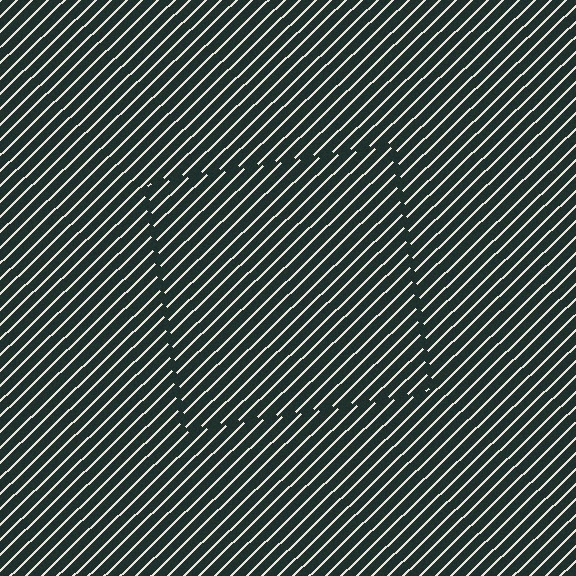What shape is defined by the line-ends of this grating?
An illusory square. The interior of the shape contains the same grating, shifted by half a period — the contour is defined by the phase discontinuity where line-ends from the inner and outer gratings abut.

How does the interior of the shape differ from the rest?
The interior of the shape contains the same grating, shifted by half a period — the contour is defined by the phase discontinuity where line-ends from the inner and outer gratings abut.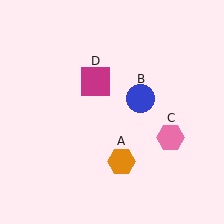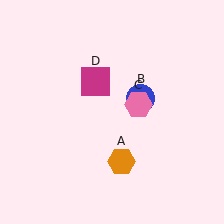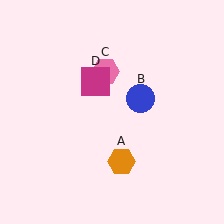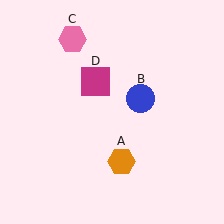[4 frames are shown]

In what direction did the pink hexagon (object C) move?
The pink hexagon (object C) moved up and to the left.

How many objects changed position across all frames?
1 object changed position: pink hexagon (object C).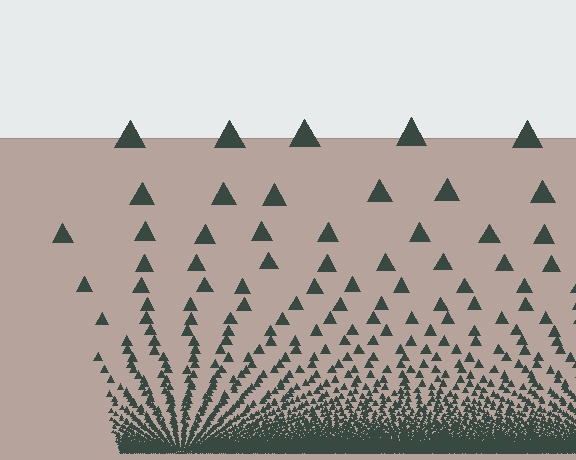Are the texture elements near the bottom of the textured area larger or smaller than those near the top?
Smaller. The gradient is inverted — elements near the bottom are smaller and denser.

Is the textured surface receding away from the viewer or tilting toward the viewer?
The surface appears to tilt toward the viewer. Texture elements get larger and sparser toward the top.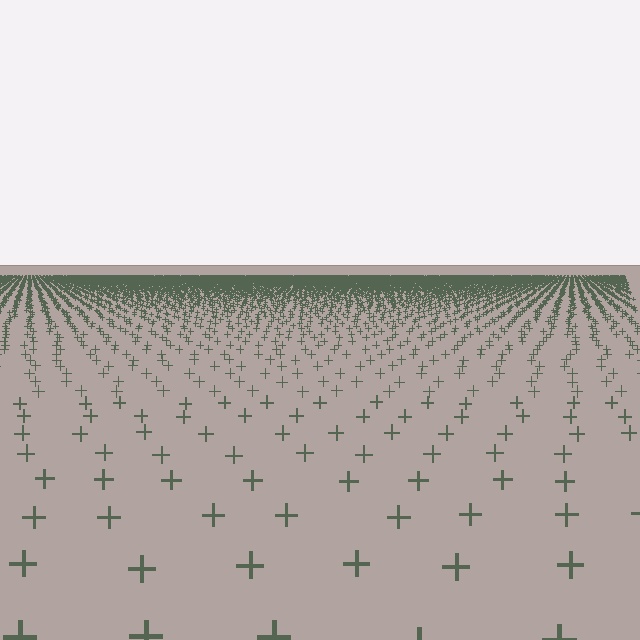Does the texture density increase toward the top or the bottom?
Density increases toward the top.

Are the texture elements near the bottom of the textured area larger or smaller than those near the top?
Larger. Near the bottom, elements are closer to the viewer and appear at a bigger on-screen size.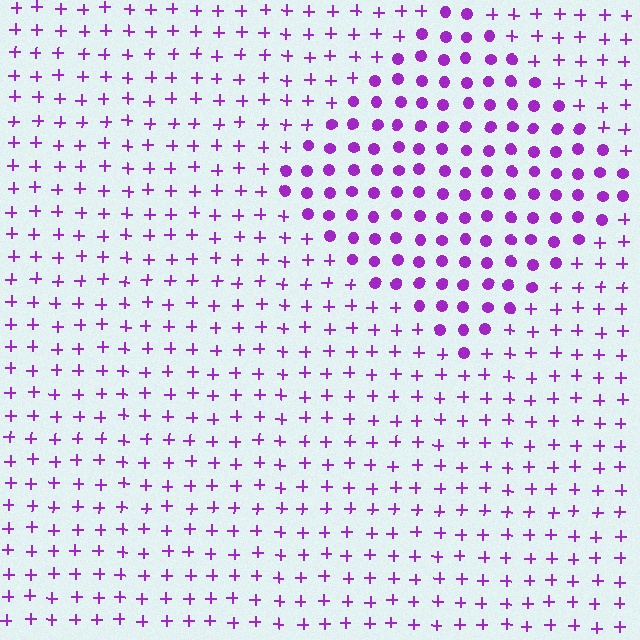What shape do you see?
I see a diamond.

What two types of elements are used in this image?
The image uses circles inside the diamond region and plus signs outside it.